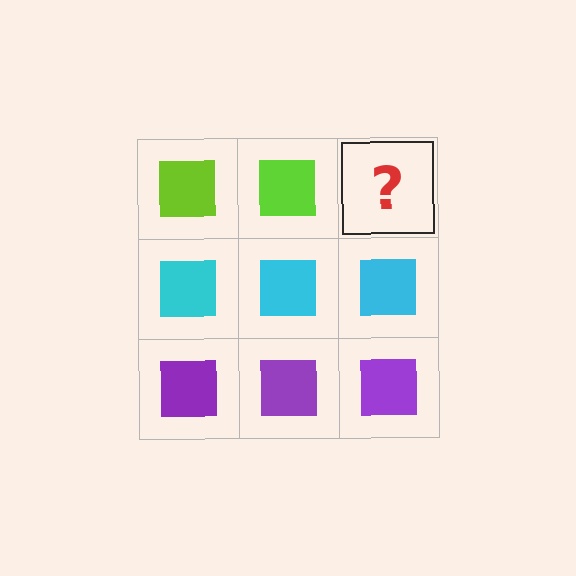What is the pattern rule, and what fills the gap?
The rule is that each row has a consistent color. The gap should be filled with a lime square.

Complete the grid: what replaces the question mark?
The question mark should be replaced with a lime square.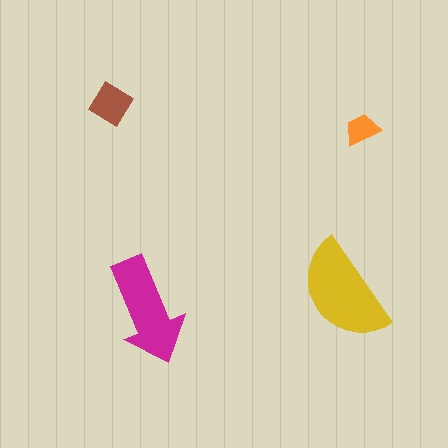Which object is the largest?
The yellow semicircle.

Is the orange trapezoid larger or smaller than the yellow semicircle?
Smaller.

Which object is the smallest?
The orange trapezoid.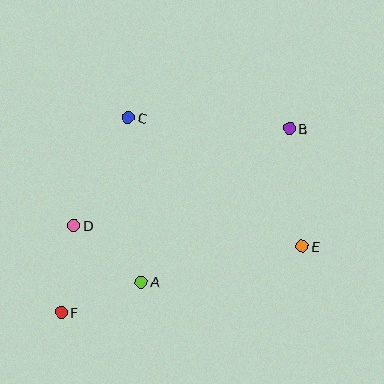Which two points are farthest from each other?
Points B and F are farthest from each other.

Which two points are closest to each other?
Points A and F are closest to each other.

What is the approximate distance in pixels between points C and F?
The distance between C and F is approximately 207 pixels.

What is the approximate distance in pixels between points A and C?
The distance between A and C is approximately 165 pixels.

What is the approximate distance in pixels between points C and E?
The distance between C and E is approximately 217 pixels.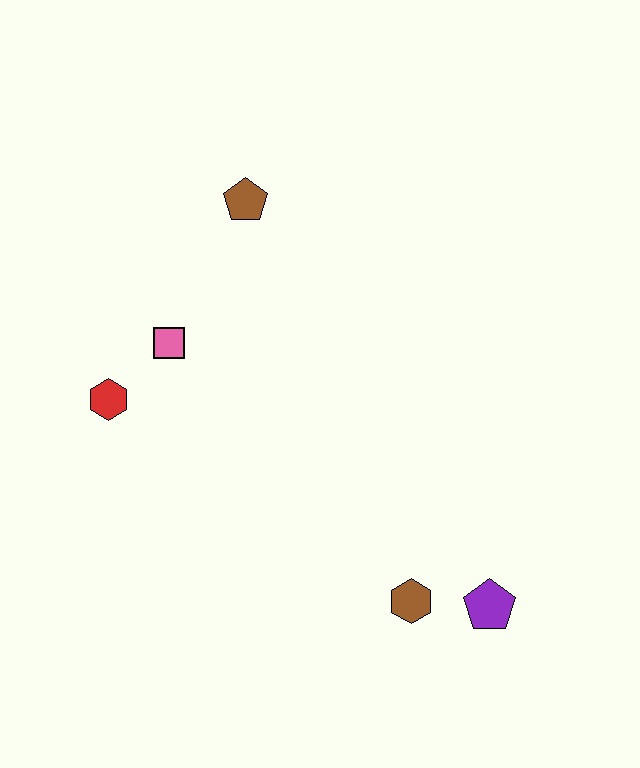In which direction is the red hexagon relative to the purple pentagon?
The red hexagon is to the left of the purple pentagon.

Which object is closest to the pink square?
The red hexagon is closest to the pink square.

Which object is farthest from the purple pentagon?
The brown pentagon is farthest from the purple pentagon.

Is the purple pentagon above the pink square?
No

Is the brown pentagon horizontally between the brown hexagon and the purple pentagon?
No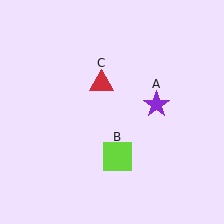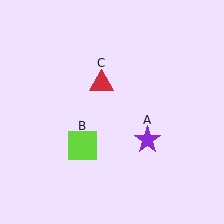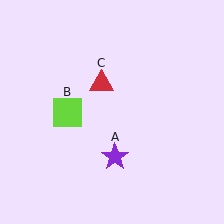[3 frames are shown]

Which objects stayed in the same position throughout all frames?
Red triangle (object C) remained stationary.